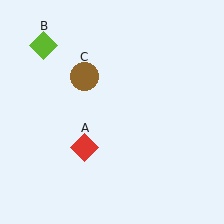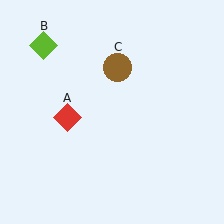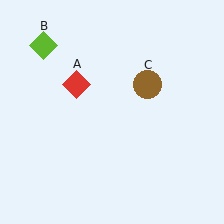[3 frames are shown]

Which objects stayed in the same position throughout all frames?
Lime diamond (object B) remained stationary.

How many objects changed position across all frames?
2 objects changed position: red diamond (object A), brown circle (object C).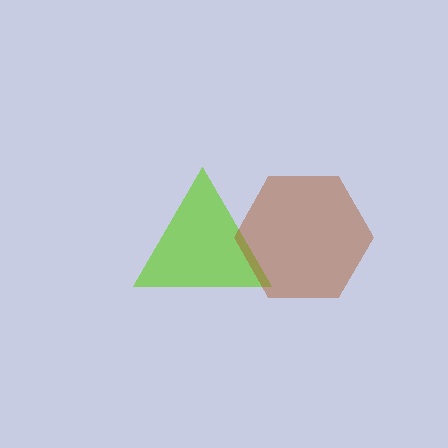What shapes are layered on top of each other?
The layered shapes are: a lime triangle, a brown hexagon.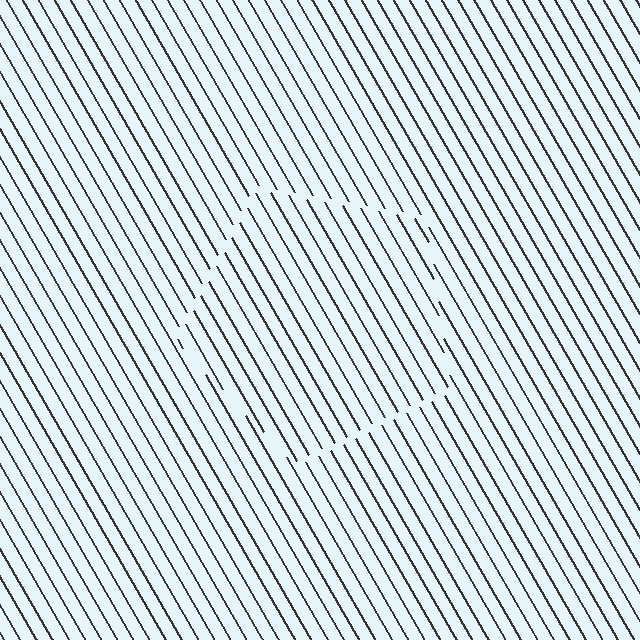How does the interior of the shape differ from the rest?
The interior of the shape contains the same grating, shifted by half a period — the contour is defined by the phase discontinuity where line-ends from the inner and outer gratings abut.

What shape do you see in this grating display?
An illusory pentagon. The interior of the shape contains the same grating, shifted by half a period — the contour is defined by the phase discontinuity where line-ends from the inner and outer gratings abut.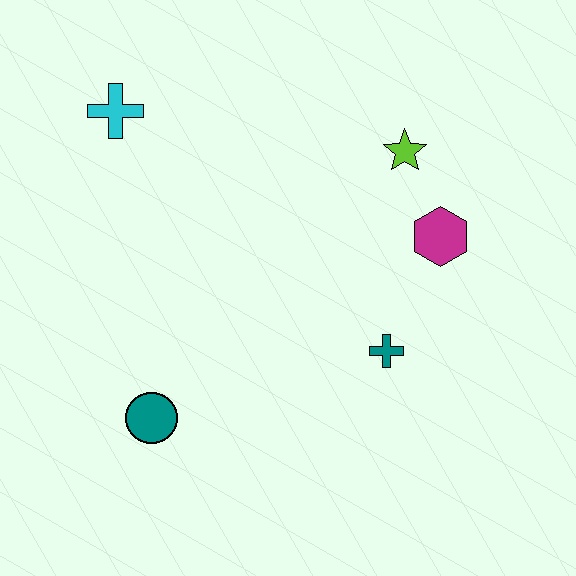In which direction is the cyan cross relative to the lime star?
The cyan cross is to the left of the lime star.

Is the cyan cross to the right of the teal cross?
No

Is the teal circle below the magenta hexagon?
Yes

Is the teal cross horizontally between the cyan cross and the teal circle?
No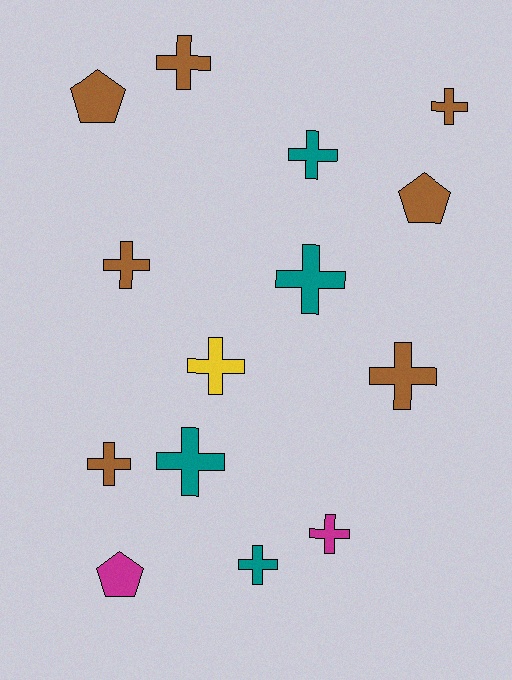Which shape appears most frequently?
Cross, with 11 objects.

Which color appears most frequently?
Brown, with 7 objects.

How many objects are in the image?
There are 14 objects.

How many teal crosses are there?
There are 4 teal crosses.